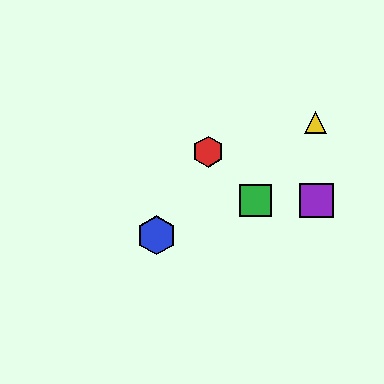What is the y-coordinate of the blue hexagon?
The blue hexagon is at y≈235.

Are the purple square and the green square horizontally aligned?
Yes, both are at y≈200.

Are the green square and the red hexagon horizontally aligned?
No, the green square is at y≈200 and the red hexagon is at y≈152.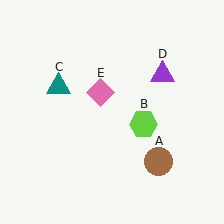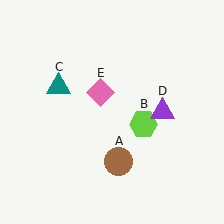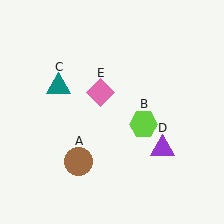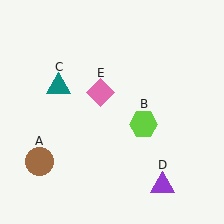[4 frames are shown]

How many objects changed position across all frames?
2 objects changed position: brown circle (object A), purple triangle (object D).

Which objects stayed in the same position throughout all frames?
Lime hexagon (object B) and teal triangle (object C) and pink diamond (object E) remained stationary.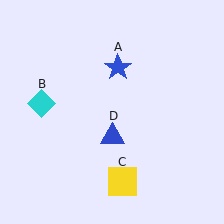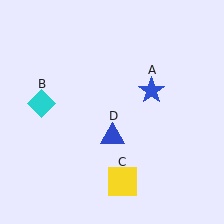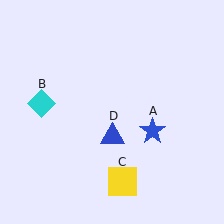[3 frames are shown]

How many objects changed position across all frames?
1 object changed position: blue star (object A).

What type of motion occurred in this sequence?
The blue star (object A) rotated clockwise around the center of the scene.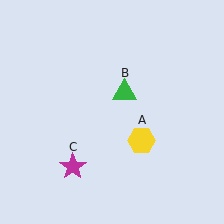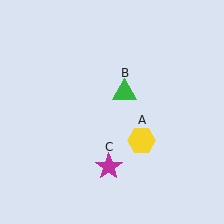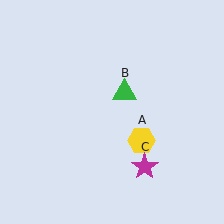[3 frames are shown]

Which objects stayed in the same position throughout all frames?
Yellow hexagon (object A) and green triangle (object B) remained stationary.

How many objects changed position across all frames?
1 object changed position: magenta star (object C).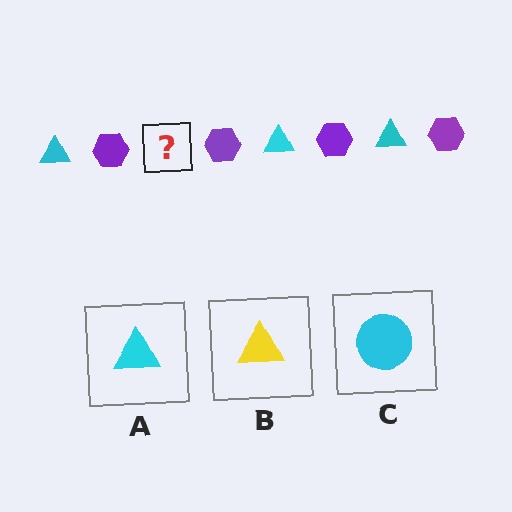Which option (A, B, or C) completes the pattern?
A.